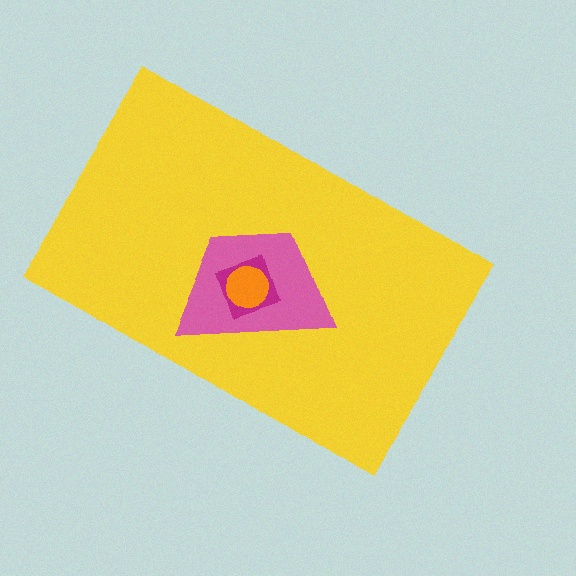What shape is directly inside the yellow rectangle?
The pink trapezoid.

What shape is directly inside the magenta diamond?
The orange circle.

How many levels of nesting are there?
4.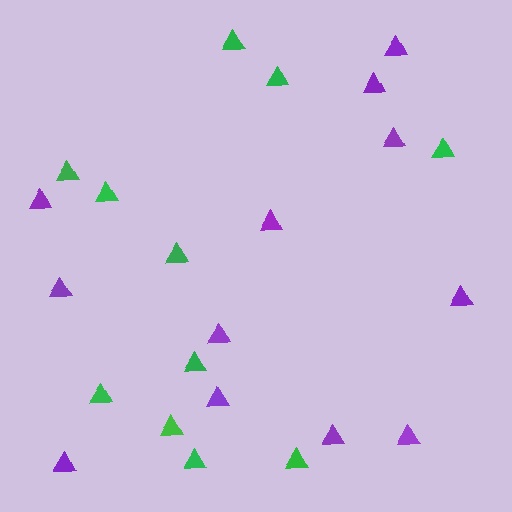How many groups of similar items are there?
There are 2 groups: one group of green triangles (11) and one group of purple triangles (12).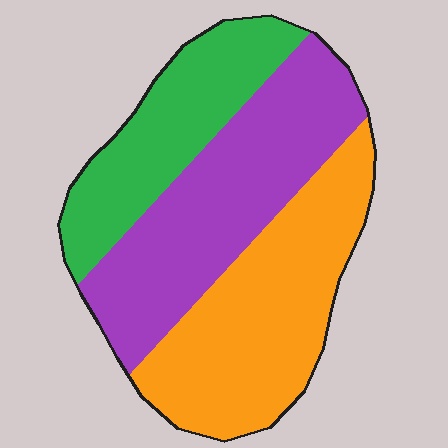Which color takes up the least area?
Green, at roughly 25%.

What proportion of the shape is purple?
Purple covers 38% of the shape.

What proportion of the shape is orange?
Orange takes up between a third and a half of the shape.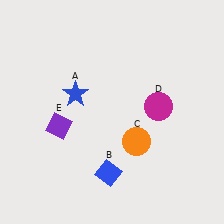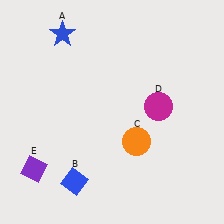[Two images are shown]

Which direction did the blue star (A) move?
The blue star (A) moved up.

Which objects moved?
The objects that moved are: the blue star (A), the blue diamond (B), the purple diamond (E).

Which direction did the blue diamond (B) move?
The blue diamond (B) moved left.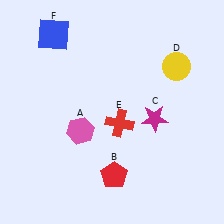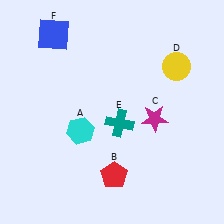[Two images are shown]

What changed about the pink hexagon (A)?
In Image 1, A is pink. In Image 2, it changed to cyan.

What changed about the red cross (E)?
In Image 1, E is red. In Image 2, it changed to teal.